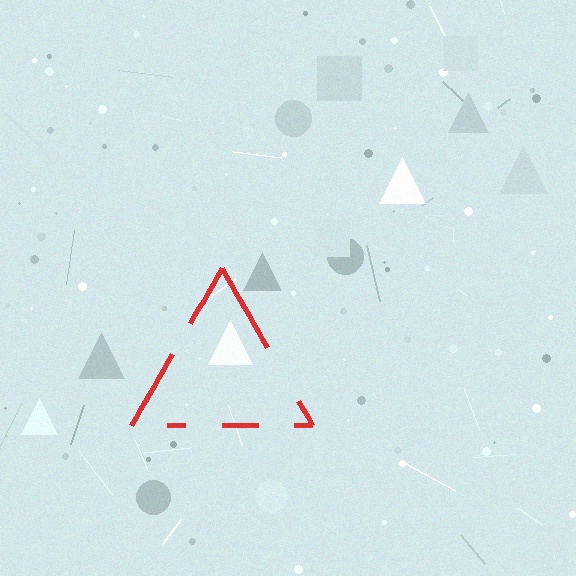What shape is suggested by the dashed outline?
The dashed outline suggests a triangle.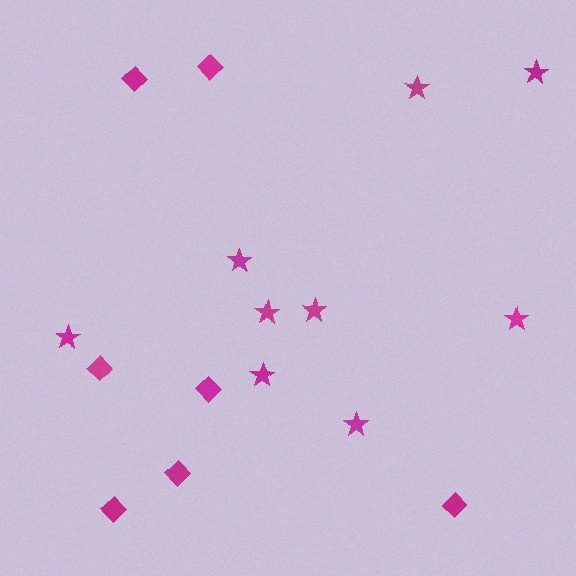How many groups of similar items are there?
There are 2 groups: one group of stars (9) and one group of diamonds (7).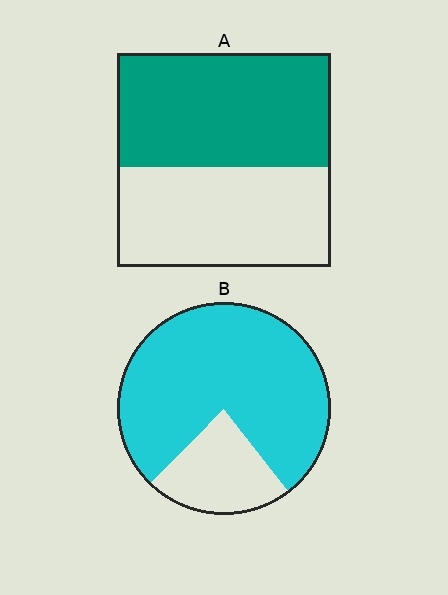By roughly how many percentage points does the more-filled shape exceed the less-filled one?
By roughly 25 percentage points (B over A).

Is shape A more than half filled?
Roughly half.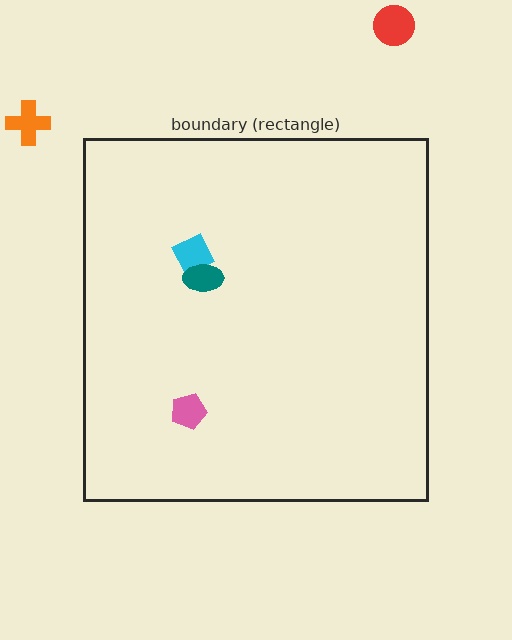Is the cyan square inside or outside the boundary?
Inside.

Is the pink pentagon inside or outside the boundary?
Inside.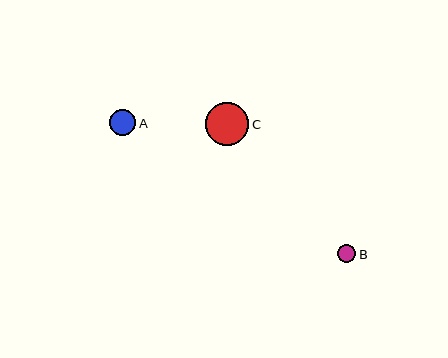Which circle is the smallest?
Circle B is the smallest with a size of approximately 19 pixels.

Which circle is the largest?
Circle C is the largest with a size of approximately 43 pixels.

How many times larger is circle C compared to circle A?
Circle C is approximately 1.6 times the size of circle A.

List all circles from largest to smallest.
From largest to smallest: C, A, B.